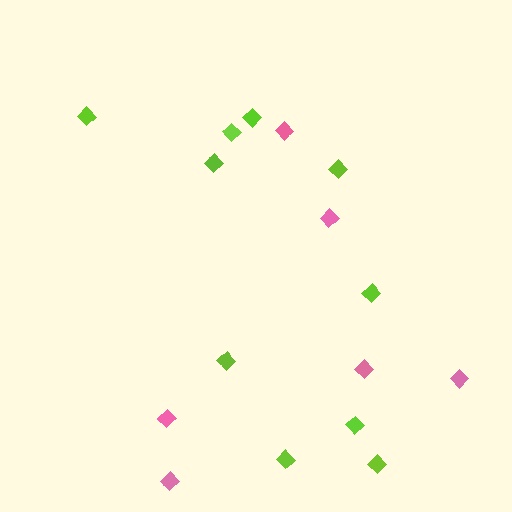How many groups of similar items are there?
There are 2 groups: one group of pink diamonds (6) and one group of lime diamonds (10).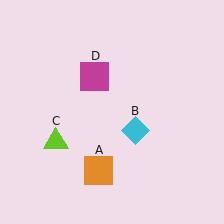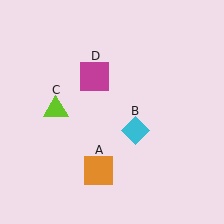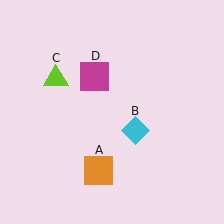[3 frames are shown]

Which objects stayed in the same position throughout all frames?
Orange square (object A) and cyan diamond (object B) and magenta square (object D) remained stationary.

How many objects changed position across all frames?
1 object changed position: lime triangle (object C).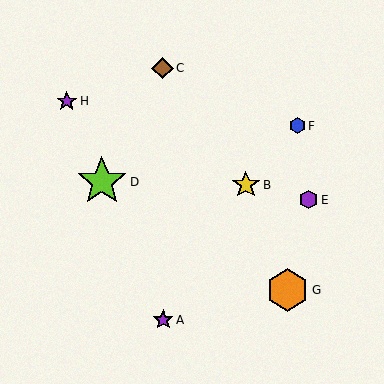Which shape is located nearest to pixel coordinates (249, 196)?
The yellow star (labeled B) at (246, 185) is nearest to that location.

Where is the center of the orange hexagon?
The center of the orange hexagon is at (287, 290).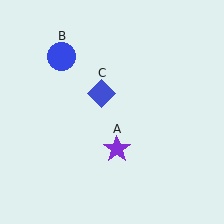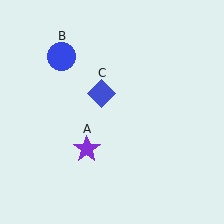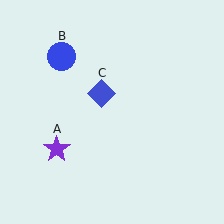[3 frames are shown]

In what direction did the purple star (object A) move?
The purple star (object A) moved left.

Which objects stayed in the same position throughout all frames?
Blue circle (object B) and blue diamond (object C) remained stationary.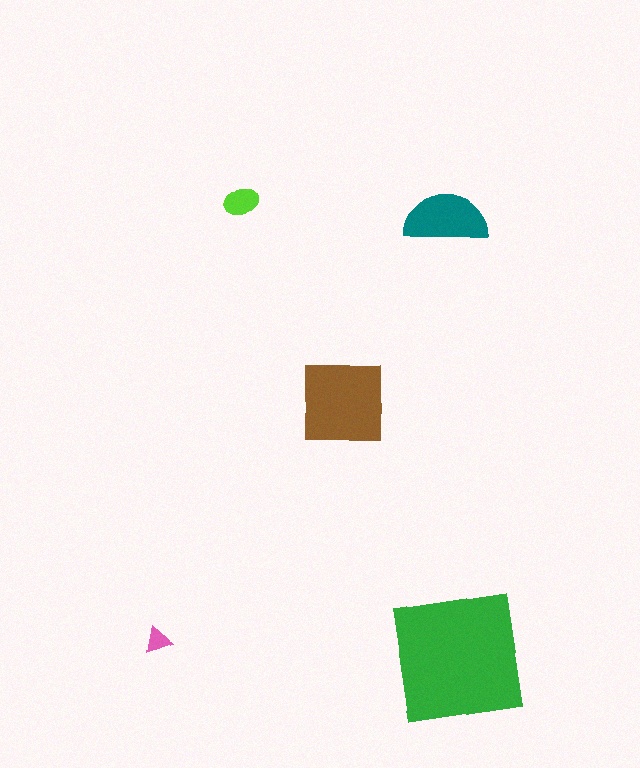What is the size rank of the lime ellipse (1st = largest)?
4th.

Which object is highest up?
The lime ellipse is topmost.